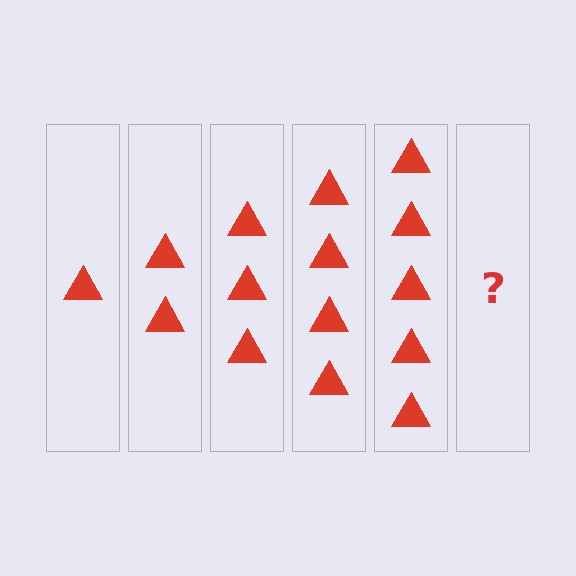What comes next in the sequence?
The next element should be 6 triangles.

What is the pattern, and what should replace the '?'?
The pattern is that each step adds one more triangle. The '?' should be 6 triangles.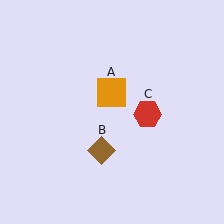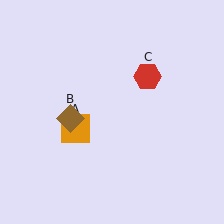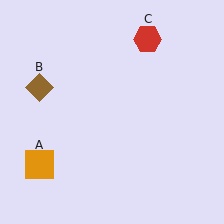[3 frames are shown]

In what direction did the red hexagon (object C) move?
The red hexagon (object C) moved up.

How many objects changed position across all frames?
3 objects changed position: orange square (object A), brown diamond (object B), red hexagon (object C).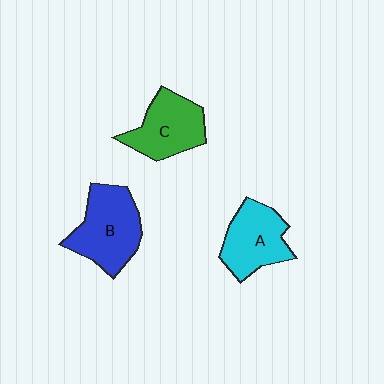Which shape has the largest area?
Shape B (blue).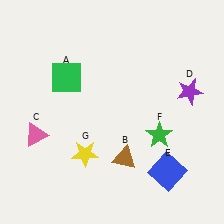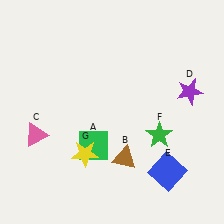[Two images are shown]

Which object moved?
The green square (A) moved down.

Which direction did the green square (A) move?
The green square (A) moved down.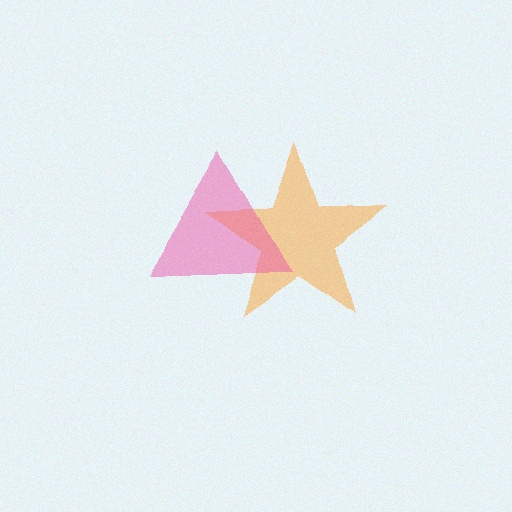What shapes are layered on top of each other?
The layered shapes are: an orange star, a pink triangle.